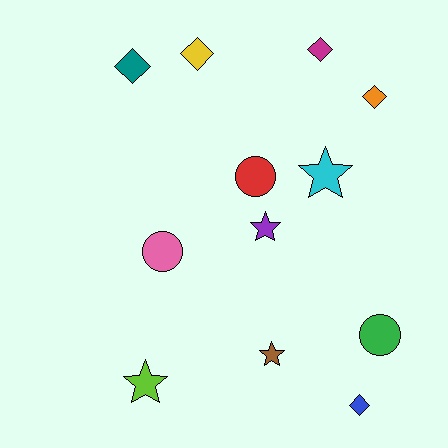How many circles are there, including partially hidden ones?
There are 3 circles.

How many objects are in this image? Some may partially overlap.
There are 12 objects.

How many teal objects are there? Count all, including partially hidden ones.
There is 1 teal object.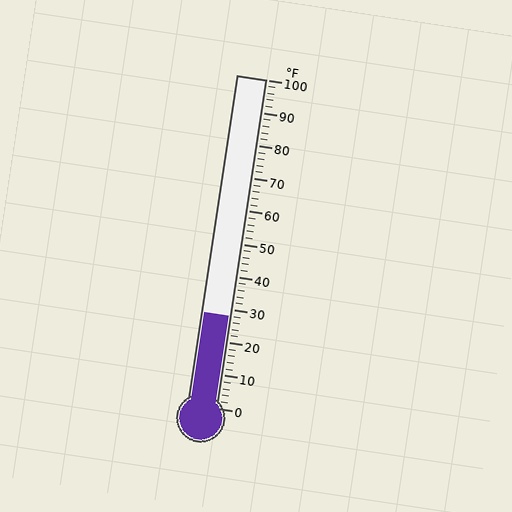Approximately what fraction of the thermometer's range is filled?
The thermometer is filled to approximately 30% of its range.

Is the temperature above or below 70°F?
The temperature is below 70°F.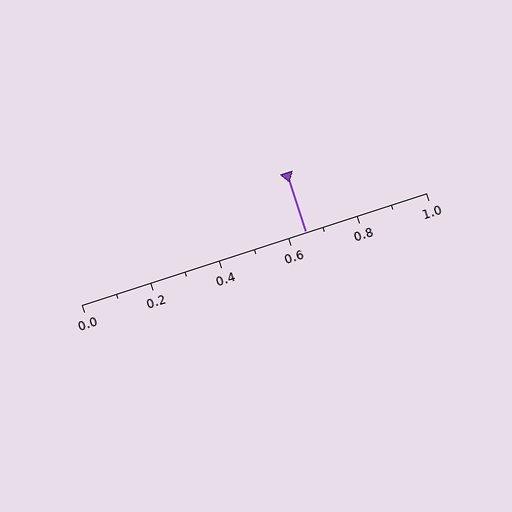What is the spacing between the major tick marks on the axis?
The major ticks are spaced 0.2 apart.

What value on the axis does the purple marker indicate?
The marker indicates approximately 0.65.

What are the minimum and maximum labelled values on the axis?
The axis runs from 0.0 to 1.0.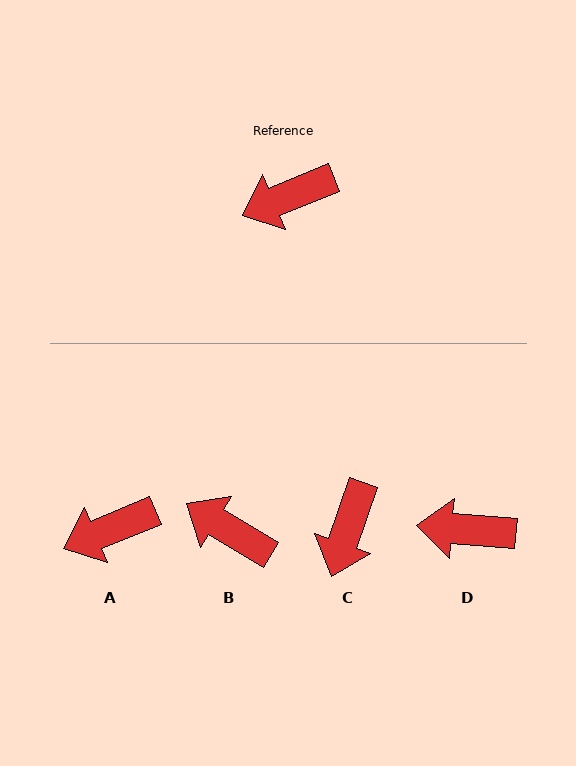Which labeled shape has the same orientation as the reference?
A.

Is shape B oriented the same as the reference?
No, it is off by about 54 degrees.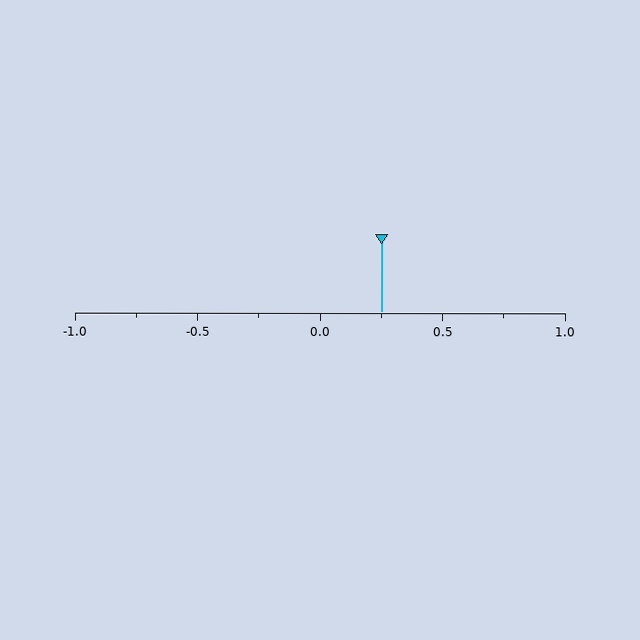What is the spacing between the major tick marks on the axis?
The major ticks are spaced 0.5 apart.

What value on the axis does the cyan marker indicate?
The marker indicates approximately 0.25.